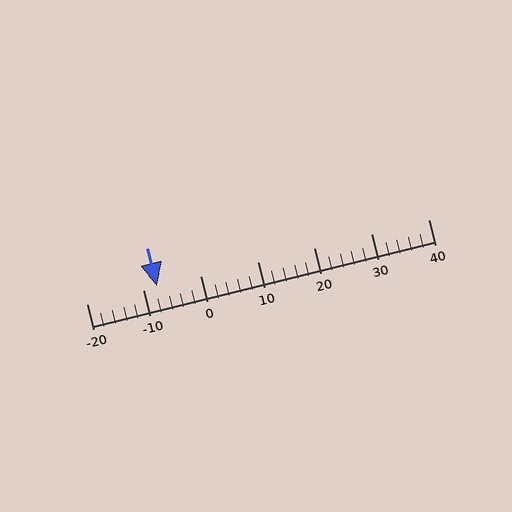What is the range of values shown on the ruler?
The ruler shows values from -20 to 40.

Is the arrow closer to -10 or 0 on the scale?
The arrow is closer to -10.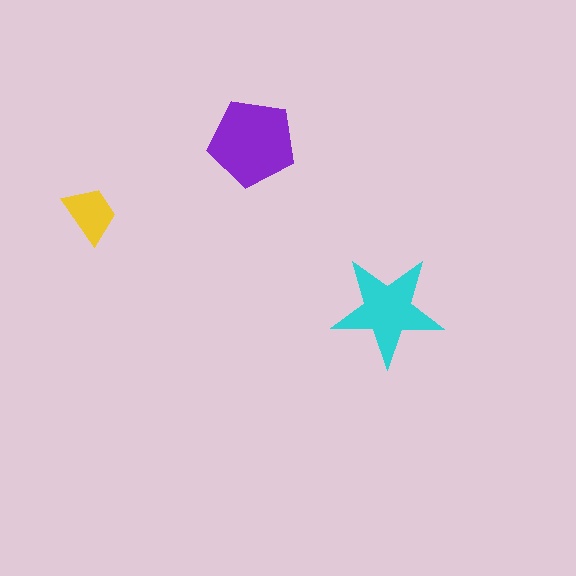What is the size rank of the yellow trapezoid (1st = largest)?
3rd.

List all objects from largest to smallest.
The purple pentagon, the cyan star, the yellow trapezoid.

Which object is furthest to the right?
The cyan star is rightmost.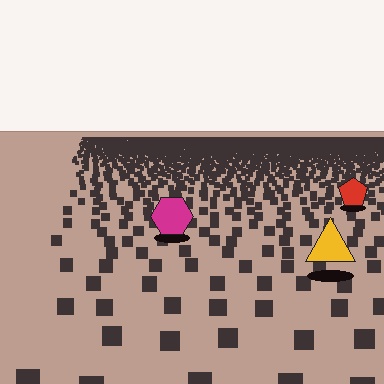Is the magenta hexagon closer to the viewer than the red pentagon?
Yes. The magenta hexagon is closer — you can tell from the texture gradient: the ground texture is coarser near it.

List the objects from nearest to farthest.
From nearest to farthest: the yellow triangle, the magenta hexagon, the red pentagon.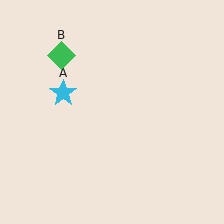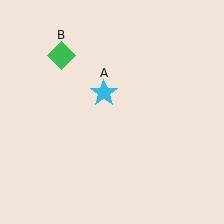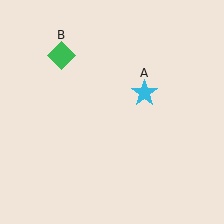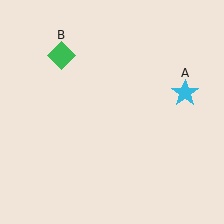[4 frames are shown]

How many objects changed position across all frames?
1 object changed position: cyan star (object A).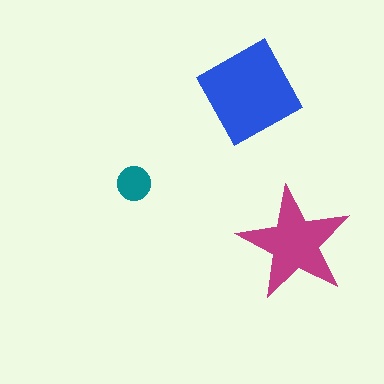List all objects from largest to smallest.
The blue diamond, the magenta star, the teal circle.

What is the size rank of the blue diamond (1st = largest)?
1st.